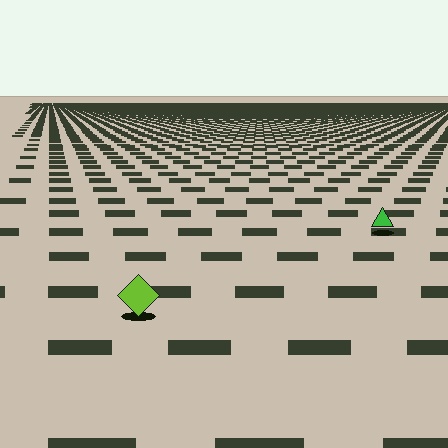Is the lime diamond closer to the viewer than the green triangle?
Yes. The lime diamond is closer — you can tell from the texture gradient: the ground texture is coarser near it.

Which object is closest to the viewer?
The lime diamond is closest. The texture marks near it are larger and more spread out.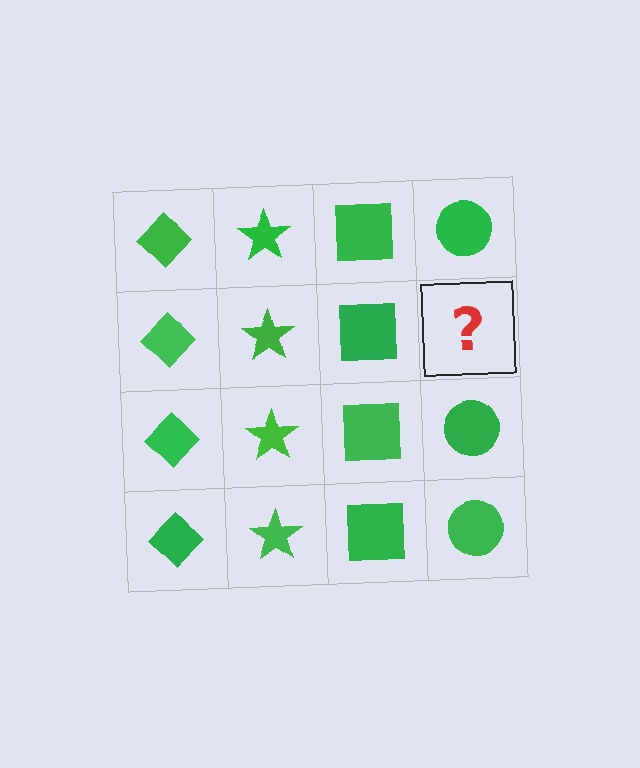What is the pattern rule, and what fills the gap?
The rule is that each column has a consistent shape. The gap should be filled with a green circle.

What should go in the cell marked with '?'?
The missing cell should contain a green circle.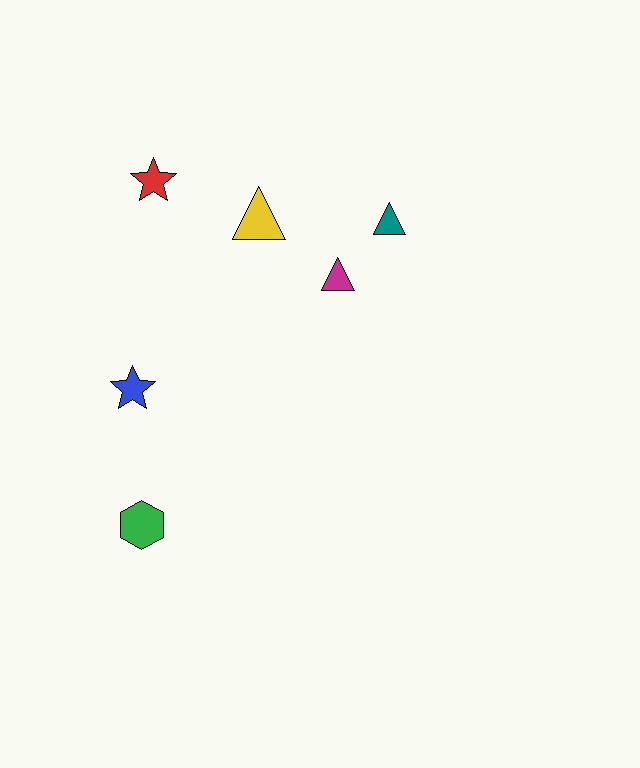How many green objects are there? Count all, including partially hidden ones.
There is 1 green object.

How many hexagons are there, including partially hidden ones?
There is 1 hexagon.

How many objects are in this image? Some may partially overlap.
There are 6 objects.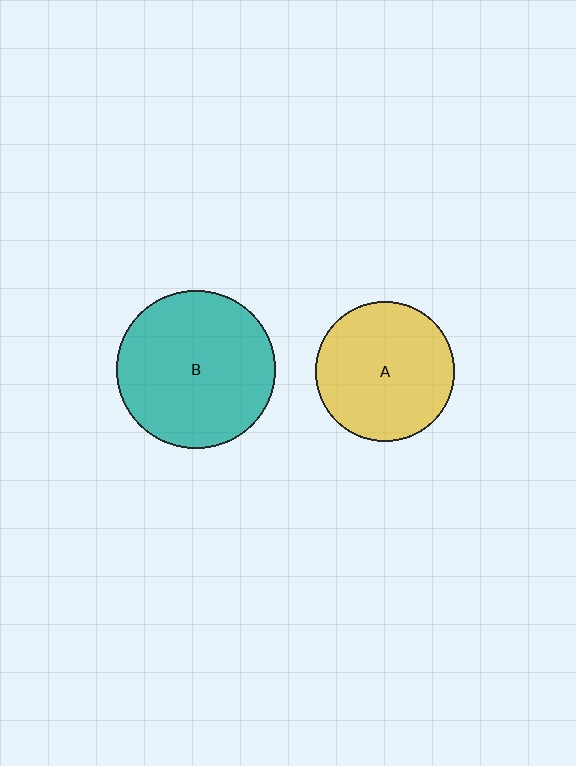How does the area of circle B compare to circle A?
Approximately 1.3 times.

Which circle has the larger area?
Circle B (teal).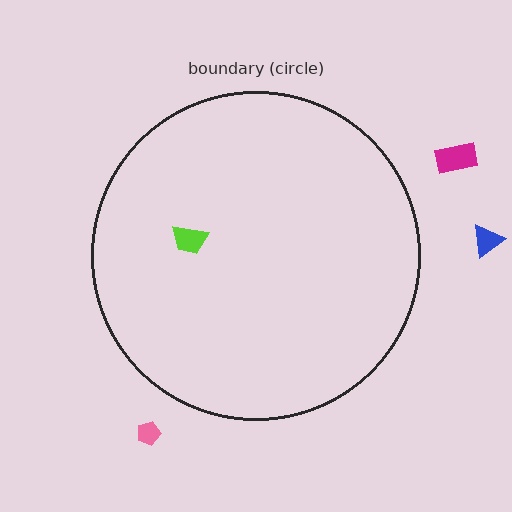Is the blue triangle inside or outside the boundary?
Outside.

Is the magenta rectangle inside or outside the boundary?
Outside.